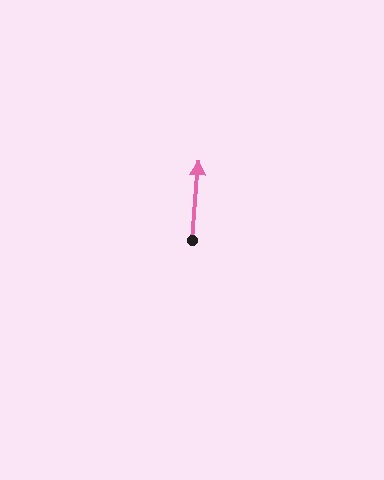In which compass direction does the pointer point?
North.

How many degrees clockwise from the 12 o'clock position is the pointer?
Approximately 5 degrees.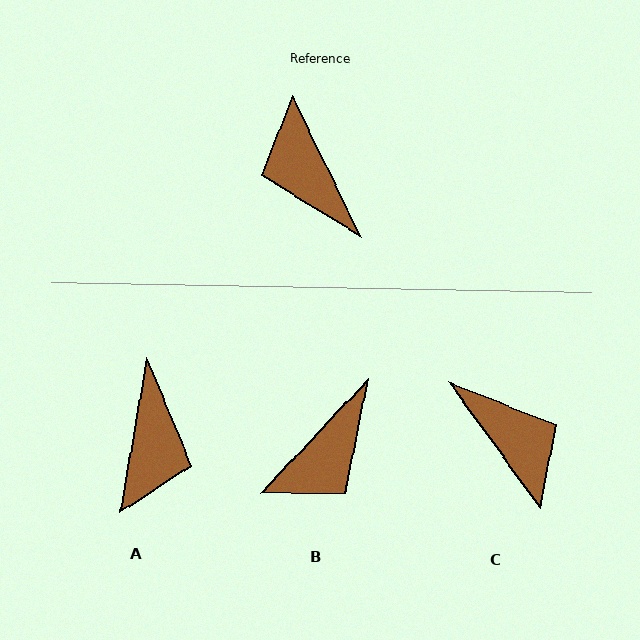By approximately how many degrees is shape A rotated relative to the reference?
Approximately 144 degrees counter-clockwise.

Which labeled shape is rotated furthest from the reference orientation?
C, about 170 degrees away.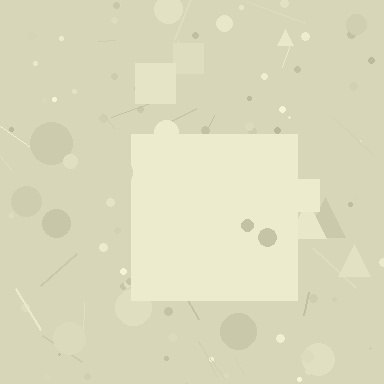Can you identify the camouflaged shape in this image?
The camouflaged shape is a square.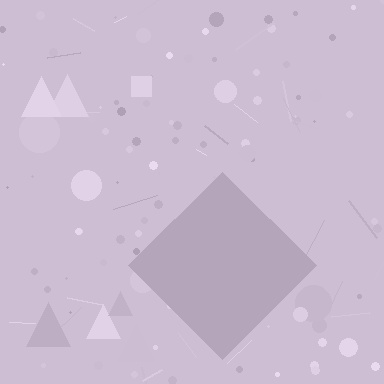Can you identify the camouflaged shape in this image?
The camouflaged shape is a diamond.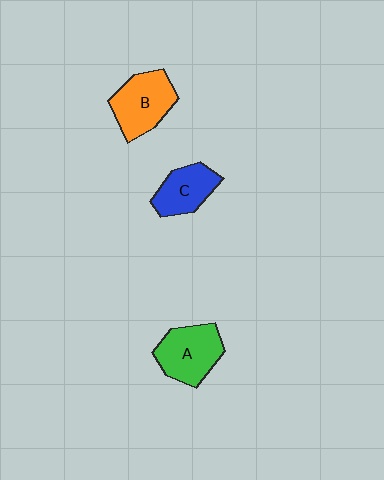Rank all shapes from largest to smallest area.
From largest to smallest: A (green), B (orange), C (blue).